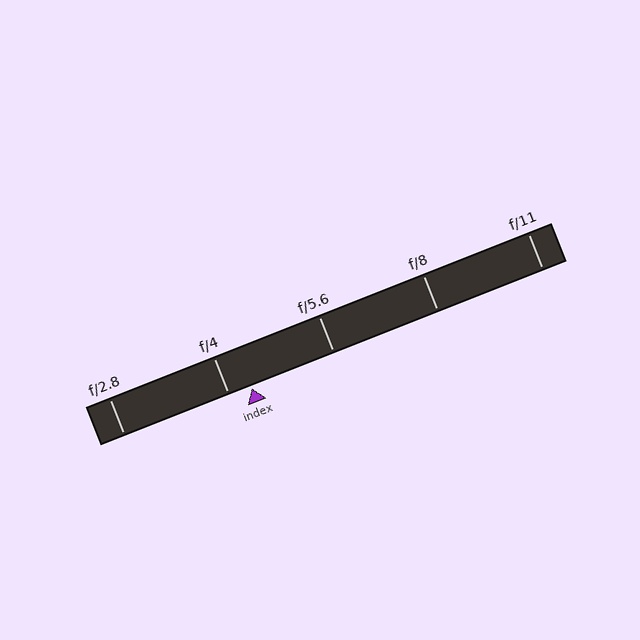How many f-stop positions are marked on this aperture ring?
There are 5 f-stop positions marked.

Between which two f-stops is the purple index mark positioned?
The index mark is between f/4 and f/5.6.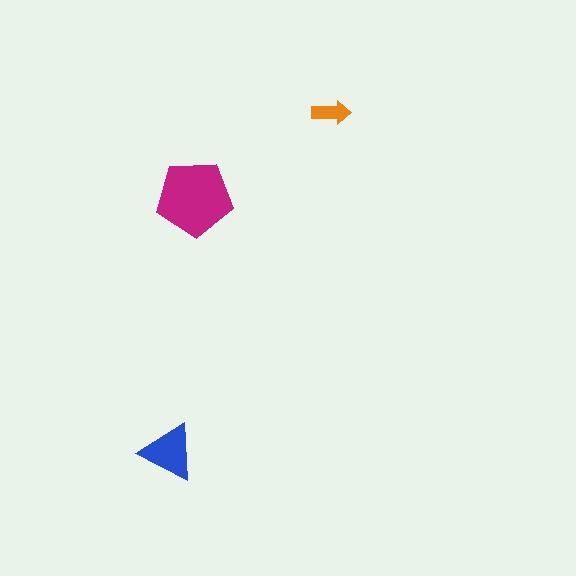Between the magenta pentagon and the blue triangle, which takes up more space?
The magenta pentagon.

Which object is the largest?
The magenta pentagon.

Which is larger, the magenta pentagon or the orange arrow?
The magenta pentagon.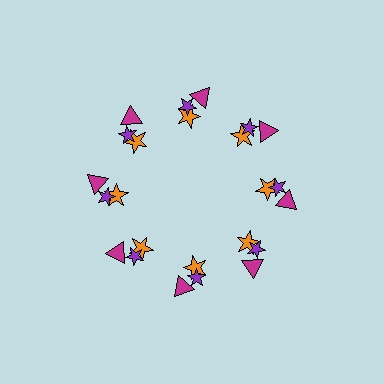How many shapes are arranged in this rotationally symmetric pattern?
There are 24 shapes, arranged in 8 groups of 3.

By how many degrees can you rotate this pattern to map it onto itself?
The pattern maps onto itself every 45 degrees of rotation.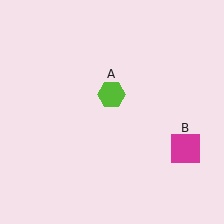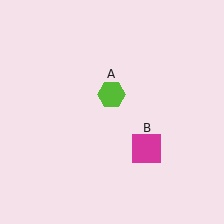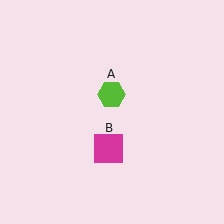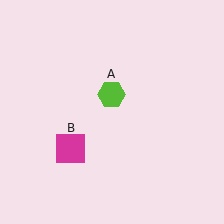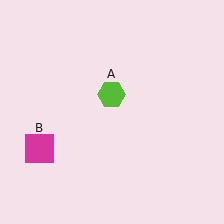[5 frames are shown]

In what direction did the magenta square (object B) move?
The magenta square (object B) moved left.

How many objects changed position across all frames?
1 object changed position: magenta square (object B).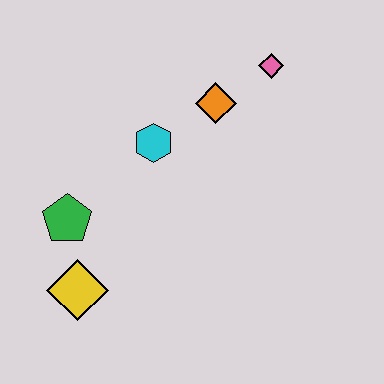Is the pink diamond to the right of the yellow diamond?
Yes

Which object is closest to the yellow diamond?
The green pentagon is closest to the yellow diamond.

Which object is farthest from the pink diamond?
The yellow diamond is farthest from the pink diamond.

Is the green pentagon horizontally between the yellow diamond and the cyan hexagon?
No